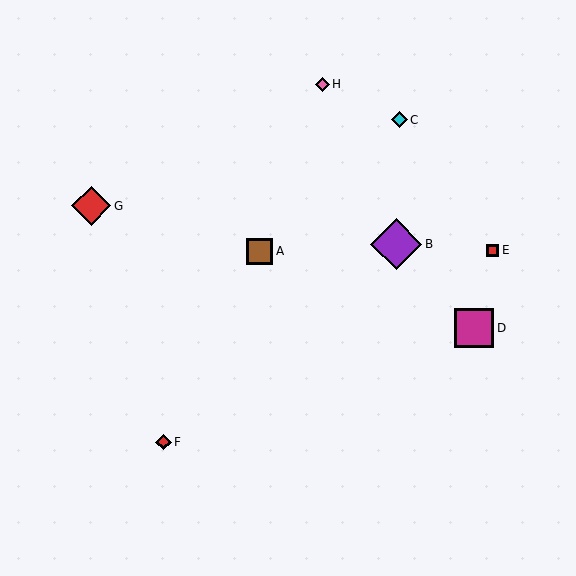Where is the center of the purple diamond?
The center of the purple diamond is at (396, 244).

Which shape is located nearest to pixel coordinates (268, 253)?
The brown square (labeled A) at (260, 251) is nearest to that location.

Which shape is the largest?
The purple diamond (labeled B) is the largest.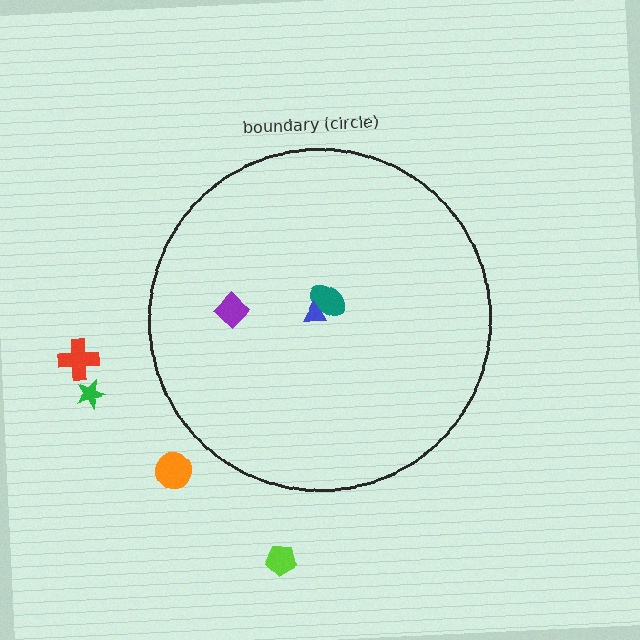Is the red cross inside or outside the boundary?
Outside.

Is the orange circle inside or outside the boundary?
Outside.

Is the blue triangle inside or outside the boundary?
Inside.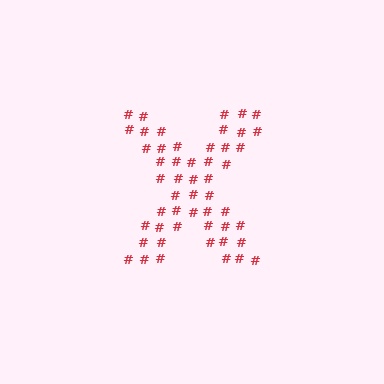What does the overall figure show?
The overall figure shows the letter X.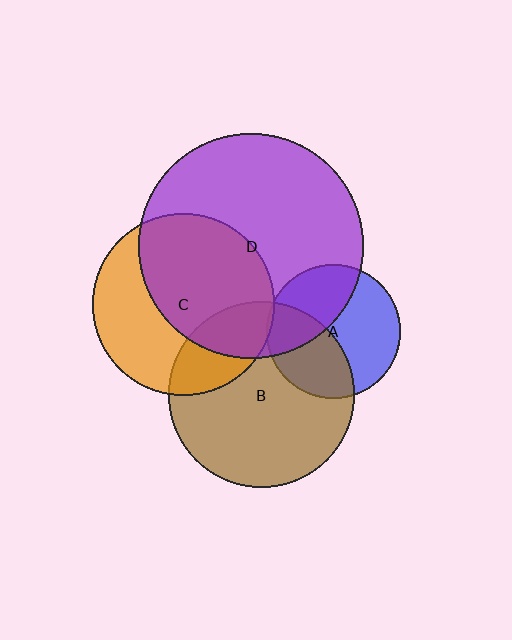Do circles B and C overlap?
Yes.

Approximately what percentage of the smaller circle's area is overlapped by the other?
Approximately 25%.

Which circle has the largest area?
Circle D (purple).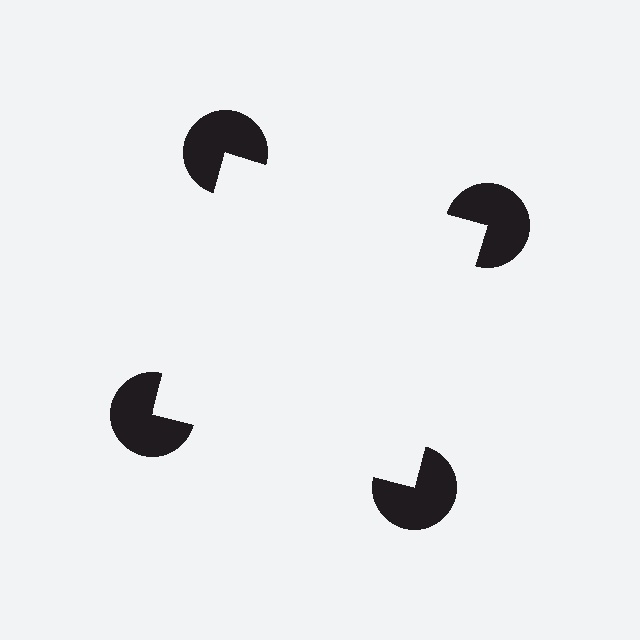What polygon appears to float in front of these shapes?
An illusory square — its edges are inferred from the aligned wedge cuts in the pac-man discs, not physically drawn.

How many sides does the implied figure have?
4 sides.